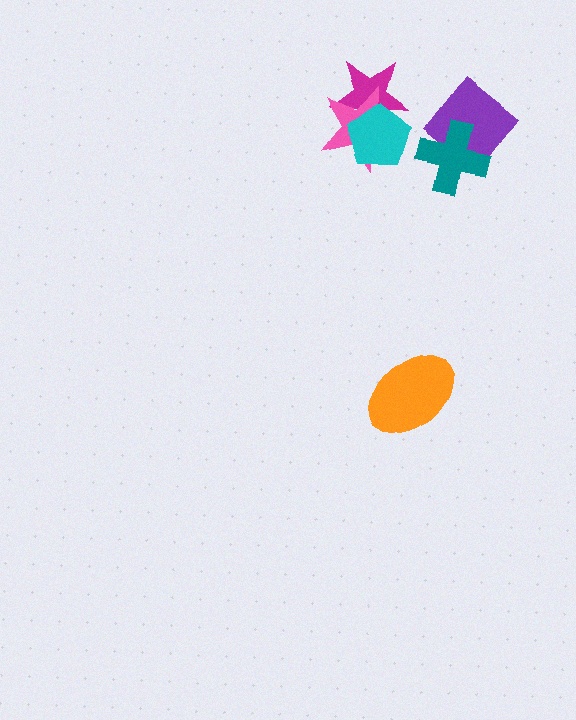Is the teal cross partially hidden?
No, no other shape covers it.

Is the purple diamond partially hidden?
Yes, it is partially covered by another shape.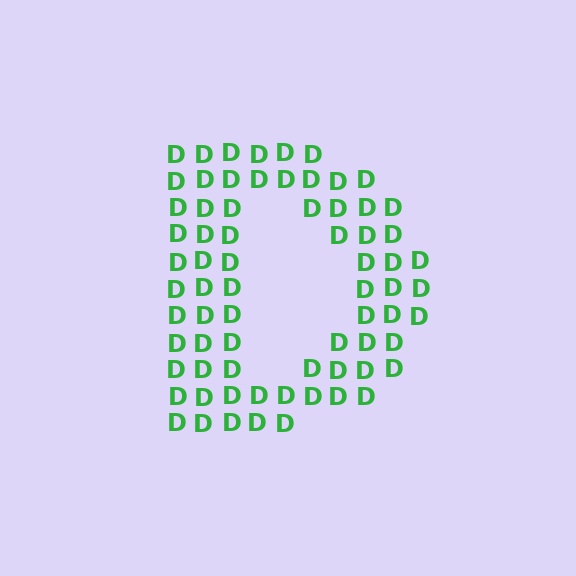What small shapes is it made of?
It is made of small letter D's.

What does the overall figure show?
The overall figure shows the letter D.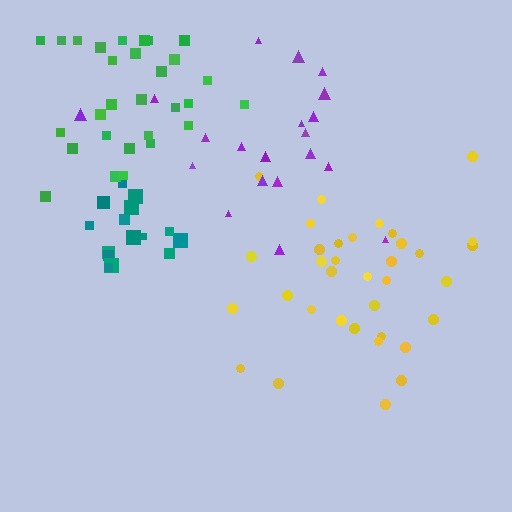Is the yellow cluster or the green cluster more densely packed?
Green.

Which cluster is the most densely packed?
Teal.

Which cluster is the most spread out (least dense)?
Purple.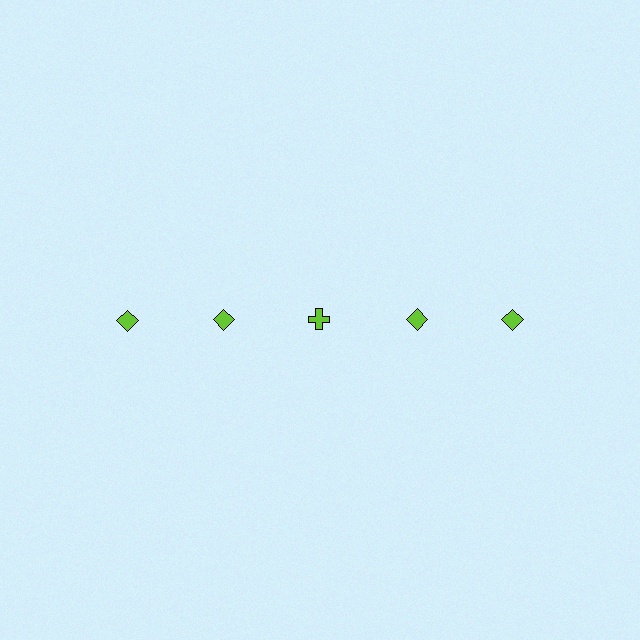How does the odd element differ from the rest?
It has a different shape: cross instead of diamond.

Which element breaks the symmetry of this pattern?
The lime cross in the top row, center column breaks the symmetry. All other shapes are lime diamonds.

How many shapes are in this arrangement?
There are 5 shapes arranged in a grid pattern.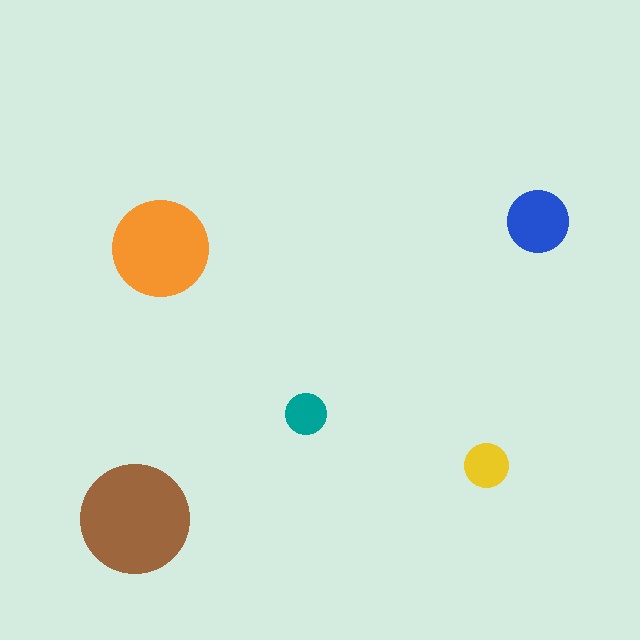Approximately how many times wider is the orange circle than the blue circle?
About 1.5 times wider.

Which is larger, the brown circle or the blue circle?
The brown one.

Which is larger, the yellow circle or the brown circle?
The brown one.